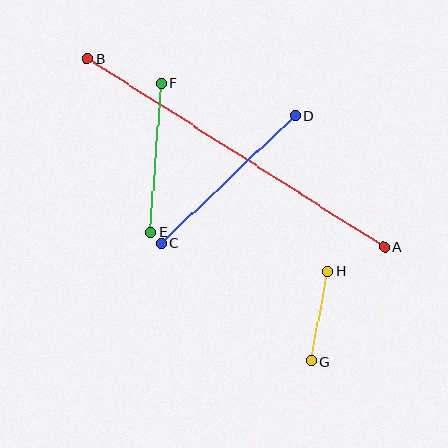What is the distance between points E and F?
The distance is approximately 150 pixels.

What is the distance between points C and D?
The distance is approximately 185 pixels.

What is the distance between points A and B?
The distance is approximately 352 pixels.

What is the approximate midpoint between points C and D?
The midpoint is at approximately (228, 179) pixels.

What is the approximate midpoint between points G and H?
The midpoint is at approximately (320, 316) pixels.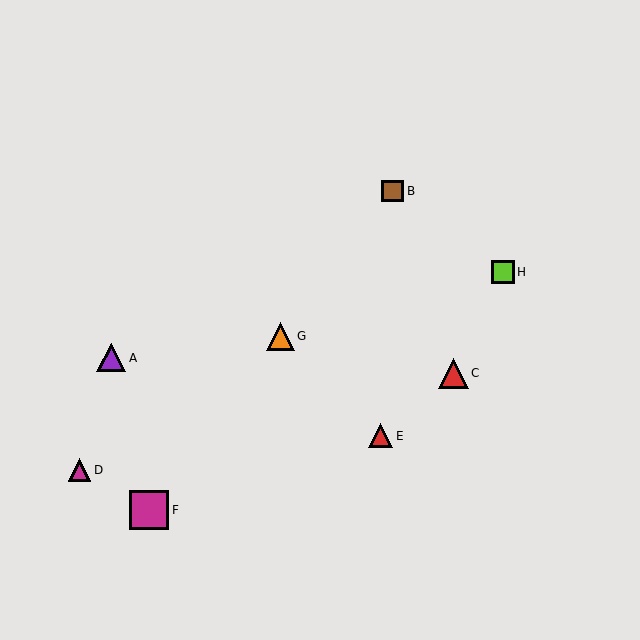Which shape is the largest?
The magenta square (labeled F) is the largest.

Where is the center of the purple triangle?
The center of the purple triangle is at (111, 358).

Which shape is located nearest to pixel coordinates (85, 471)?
The magenta triangle (labeled D) at (80, 470) is nearest to that location.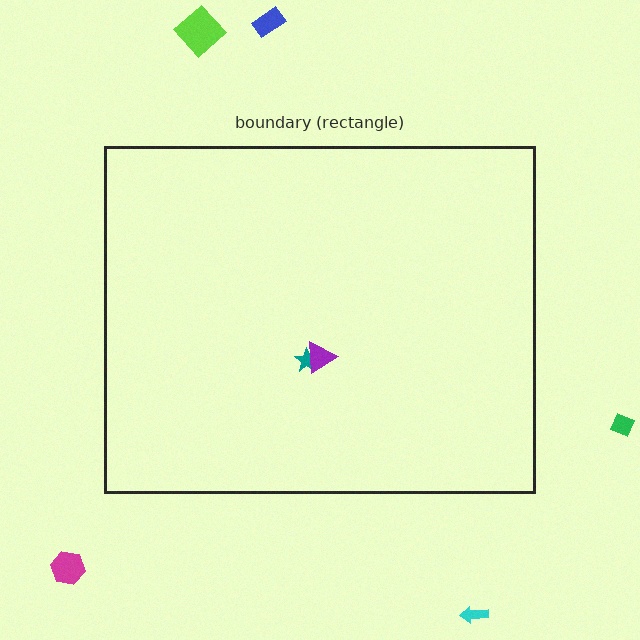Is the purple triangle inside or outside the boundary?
Inside.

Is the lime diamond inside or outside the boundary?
Outside.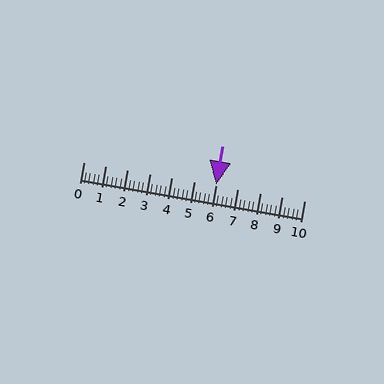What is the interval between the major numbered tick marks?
The major tick marks are spaced 1 units apart.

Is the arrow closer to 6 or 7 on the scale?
The arrow is closer to 6.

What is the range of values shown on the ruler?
The ruler shows values from 0 to 10.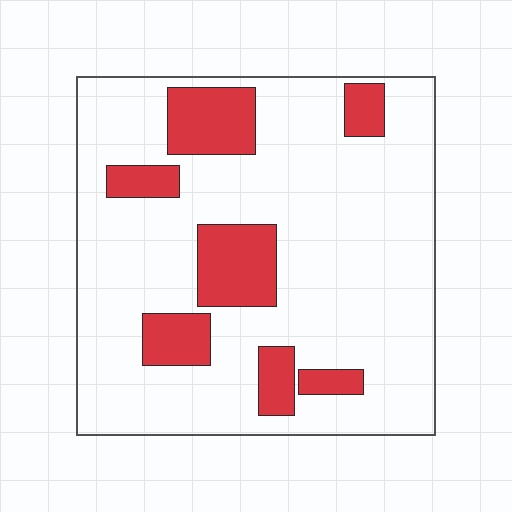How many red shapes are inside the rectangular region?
7.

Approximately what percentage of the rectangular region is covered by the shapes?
Approximately 20%.